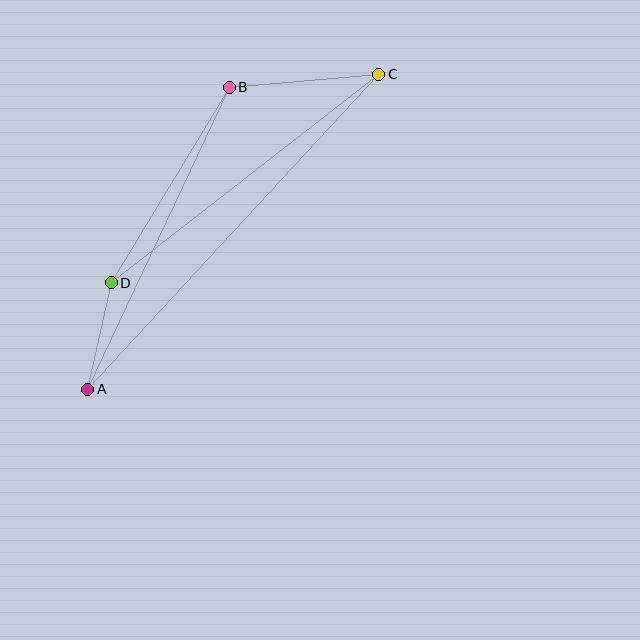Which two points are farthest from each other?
Points A and C are farthest from each other.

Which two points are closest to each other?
Points A and D are closest to each other.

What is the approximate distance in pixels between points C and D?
The distance between C and D is approximately 339 pixels.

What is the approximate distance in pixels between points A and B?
The distance between A and B is approximately 334 pixels.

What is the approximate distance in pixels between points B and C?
The distance between B and C is approximately 150 pixels.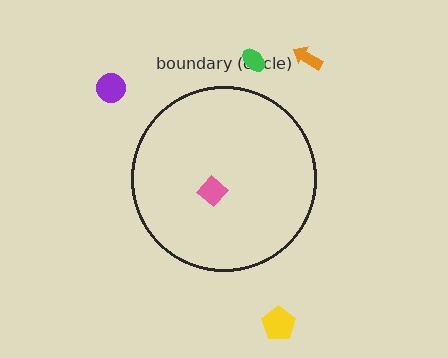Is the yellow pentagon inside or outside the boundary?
Outside.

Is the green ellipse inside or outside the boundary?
Outside.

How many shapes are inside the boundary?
1 inside, 4 outside.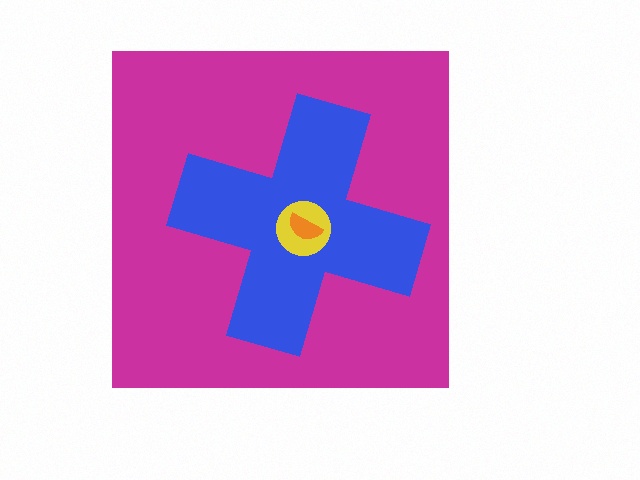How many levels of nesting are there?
4.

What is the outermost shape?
The magenta square.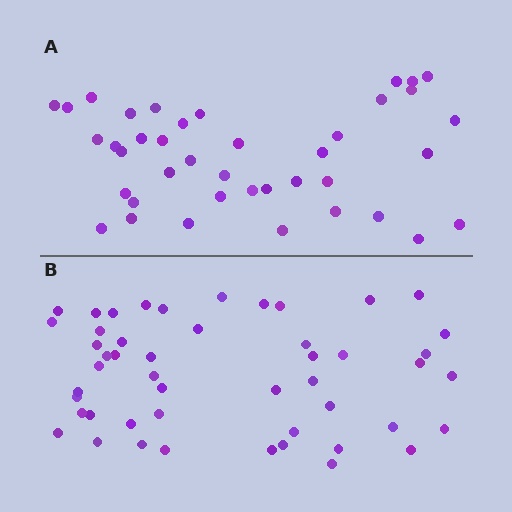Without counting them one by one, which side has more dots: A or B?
Region B (the bottom region) has more dots.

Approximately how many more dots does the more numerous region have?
Region B has roughly 8 or so more dots than region A.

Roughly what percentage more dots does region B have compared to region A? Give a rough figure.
About 20% more.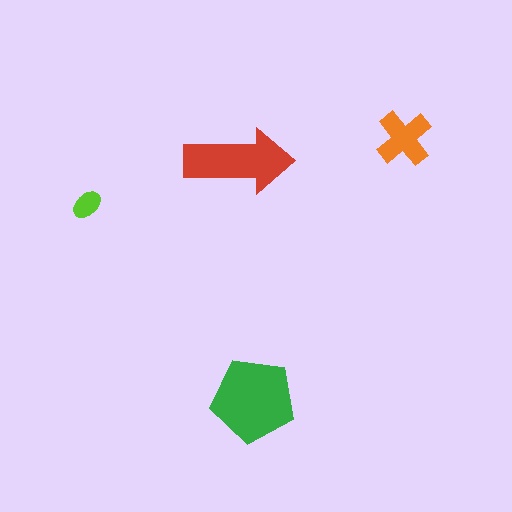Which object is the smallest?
The lime ellipse.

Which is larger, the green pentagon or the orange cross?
The green pentagon.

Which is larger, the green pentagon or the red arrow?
The green pentagon.